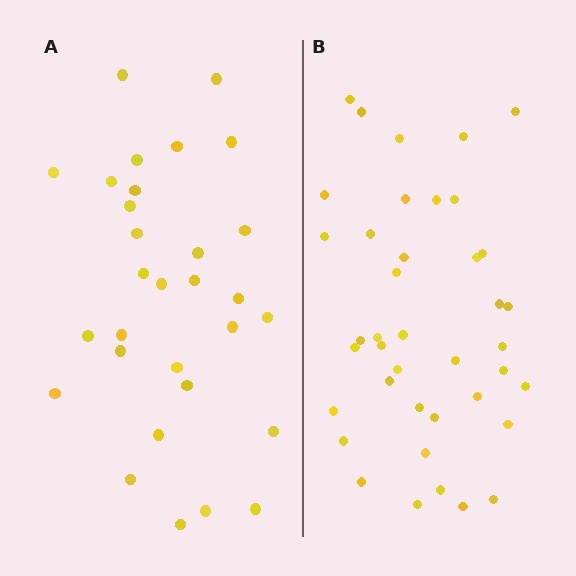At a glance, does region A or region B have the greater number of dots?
Region B (the right region) has more dots.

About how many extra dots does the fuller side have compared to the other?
Region B has roughly 10 or so more dots than region A.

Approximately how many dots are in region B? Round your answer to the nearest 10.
About 40 dots.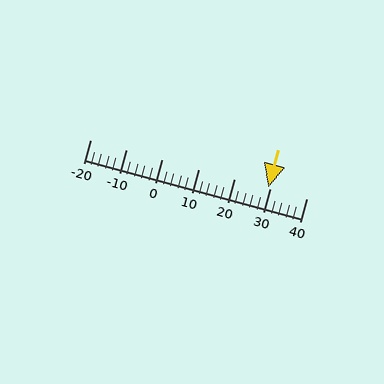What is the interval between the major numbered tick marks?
The major tick marks are spaced 10 units apart.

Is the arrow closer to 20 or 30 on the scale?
The arrow is closer to 30.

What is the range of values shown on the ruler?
The ruler shows values from -20 to 40.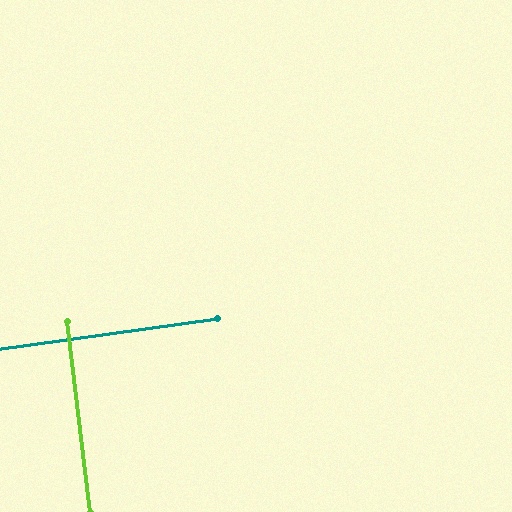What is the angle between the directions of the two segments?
Approximately 89 degrees.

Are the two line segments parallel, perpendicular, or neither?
Perpendicular — they meet at approximately 89°.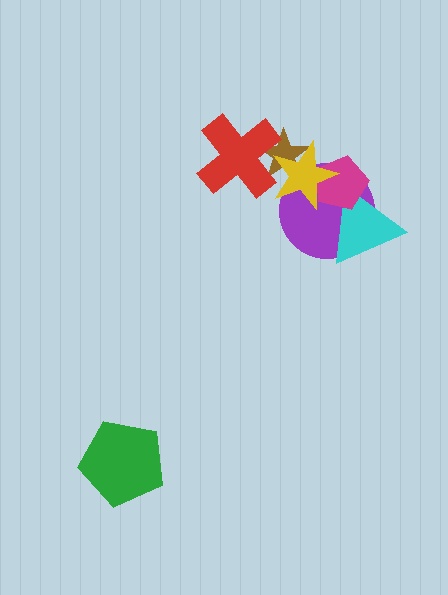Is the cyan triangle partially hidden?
Yes, it is partially covered by another shape.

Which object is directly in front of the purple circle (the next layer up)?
The cyan triangle is directly in front of the purple circle.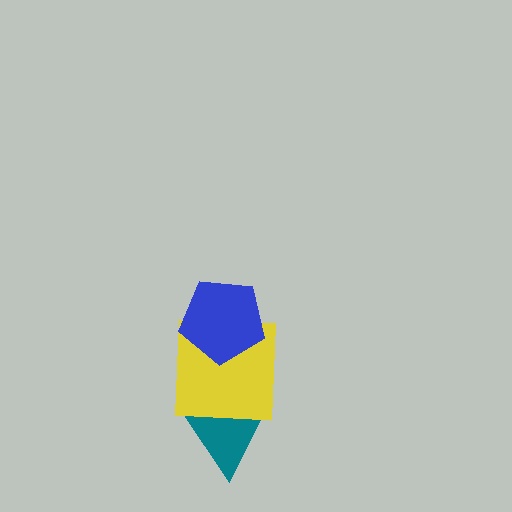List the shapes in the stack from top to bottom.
From top to bottom: the blue pentagon, the yellow square, the teal triangle.